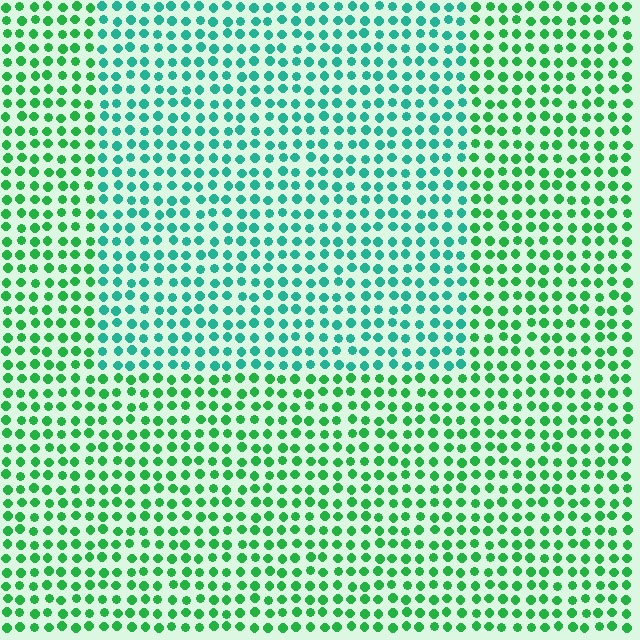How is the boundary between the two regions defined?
The boundary is defined purely by a slight shift in hue (about 35 degrees). Spacing, size, and orientation are identical on both sides.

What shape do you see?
I see a rectangle.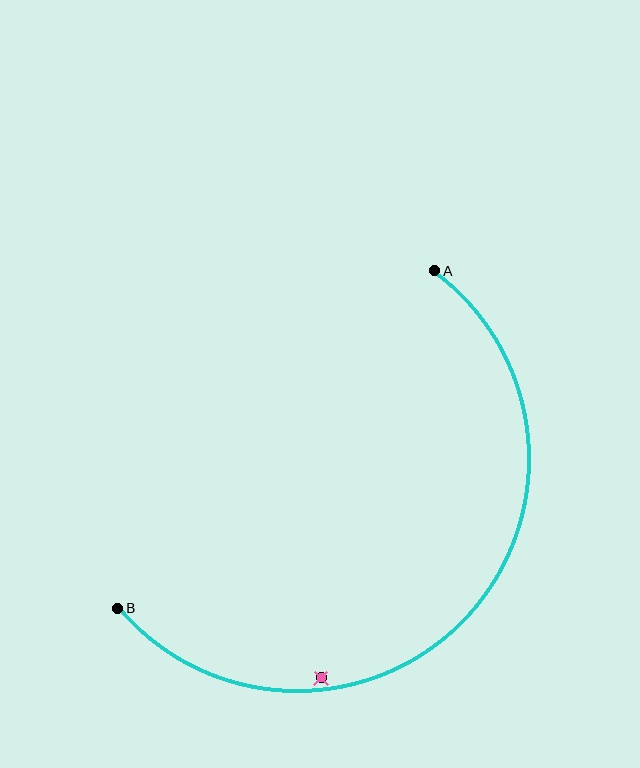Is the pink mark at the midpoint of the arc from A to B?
No — the pink mark does not lie on the arc at all. It sits slightly inside the curve.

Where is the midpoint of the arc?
The arc midpoint is the point on the curve farthest from the straight line joining A and B. It sits below and to the right of that line.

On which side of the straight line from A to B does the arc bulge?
The arc bulges below and to the right of the straight line connecting A and B.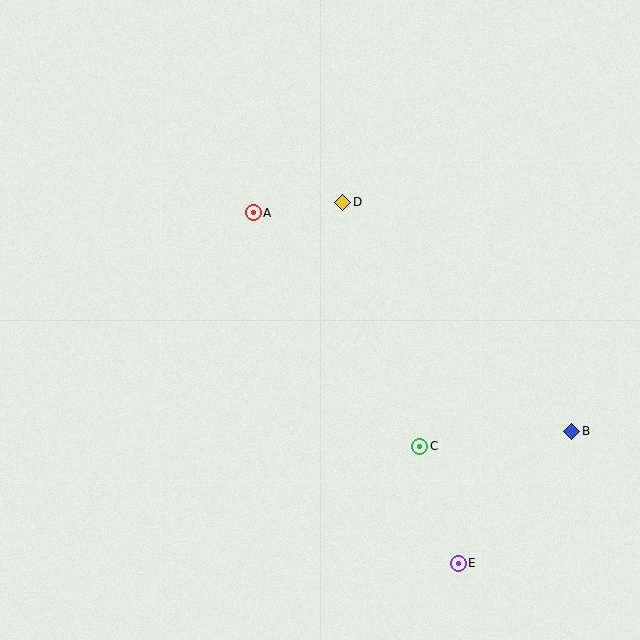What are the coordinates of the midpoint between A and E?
The midpoint between A and E is at (356, 388).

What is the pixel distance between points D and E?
The distance between D and E is 379 pixels.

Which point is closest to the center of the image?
Point D at (343, 202) is closest to the center.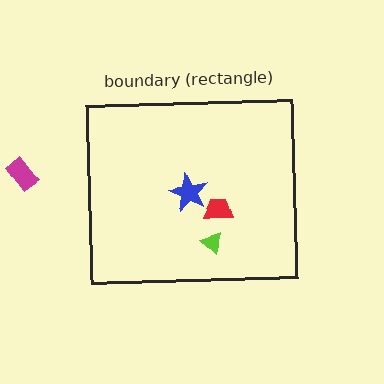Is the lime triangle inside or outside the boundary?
Inside.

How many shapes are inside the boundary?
3 inside, 1 outside.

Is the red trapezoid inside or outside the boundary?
Inside.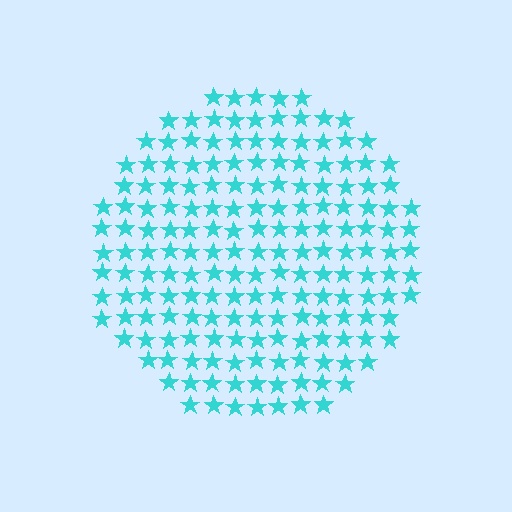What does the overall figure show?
The overall figure shows a circle.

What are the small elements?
The small elements are stars.